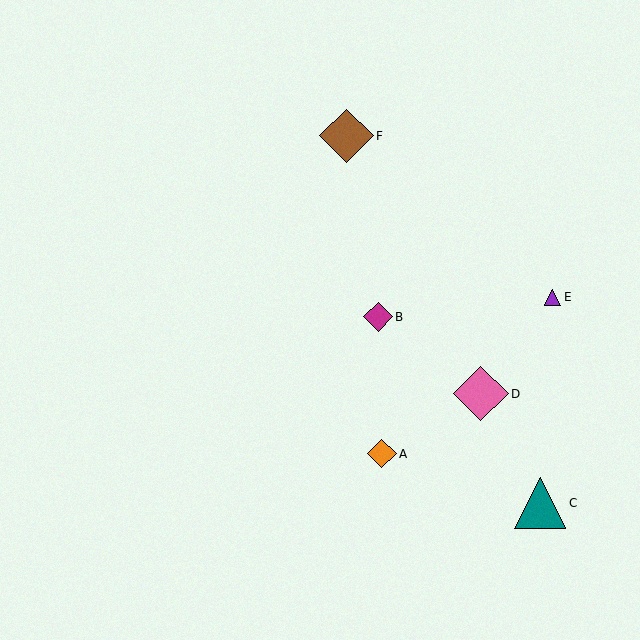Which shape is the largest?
The pink diamond (labeled D) is the largest.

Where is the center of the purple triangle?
The center of the purple triangle is at (553, 297).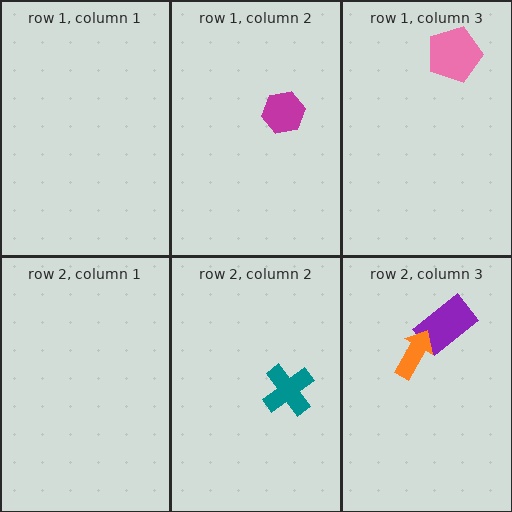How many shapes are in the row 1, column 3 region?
1.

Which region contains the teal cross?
The row 2, column 2 region.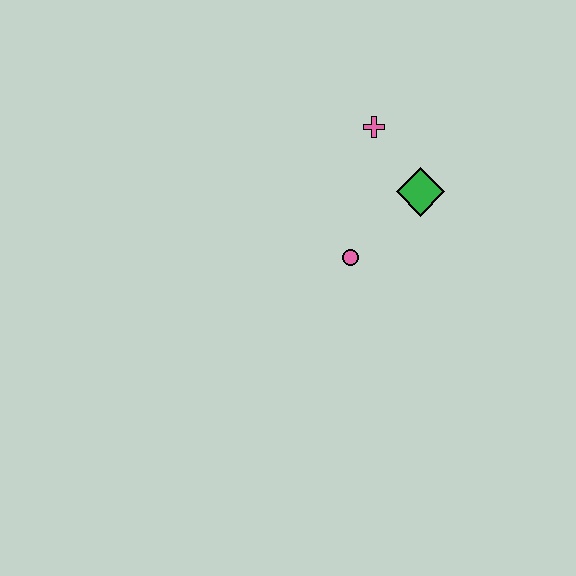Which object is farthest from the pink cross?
The pink circle is farthest from the pink cross.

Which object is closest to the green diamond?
The pink cross is closest to the green diamond.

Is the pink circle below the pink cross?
Yes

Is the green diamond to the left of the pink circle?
No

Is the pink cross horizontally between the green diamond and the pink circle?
Yes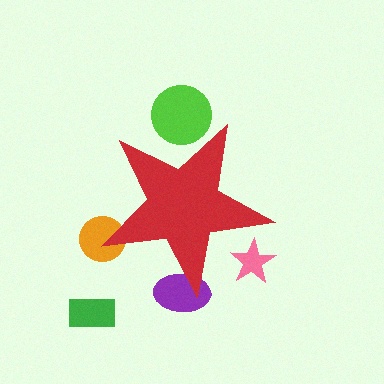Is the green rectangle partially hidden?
No, the green rectangle is fully visible.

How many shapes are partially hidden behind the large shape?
4 shapes are partially hidden.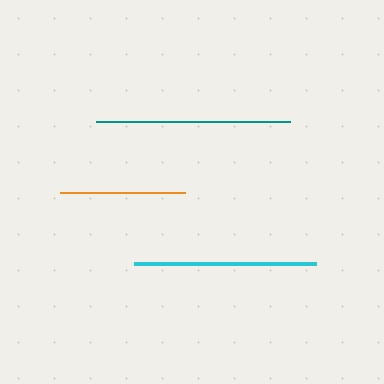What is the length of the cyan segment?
The cyan segment is approximately 182 pixels long.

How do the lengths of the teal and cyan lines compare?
The teal and cyan lines are approximately the same length.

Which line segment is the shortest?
The orange line is the shortest at approximately 126 pixels.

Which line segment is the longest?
The teal line is the longest at approximately 194 pixels.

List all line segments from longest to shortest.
From longest to shortest: teal, cyan, orange.